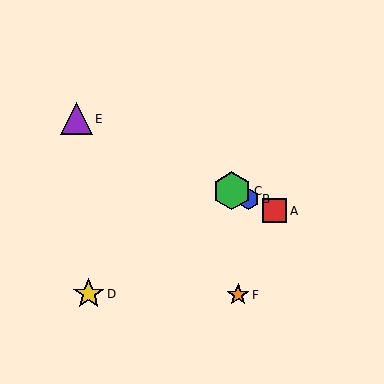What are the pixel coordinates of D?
Object D is at (89, 294).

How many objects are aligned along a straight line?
4 objects (A, B, C, E) are aligned along a straight line.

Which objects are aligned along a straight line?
Objects A, B, C, E are aligned along a straight line.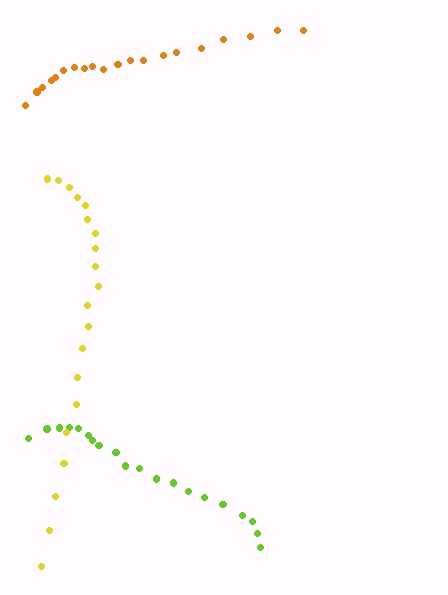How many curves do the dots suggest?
There are 3 distinct paths.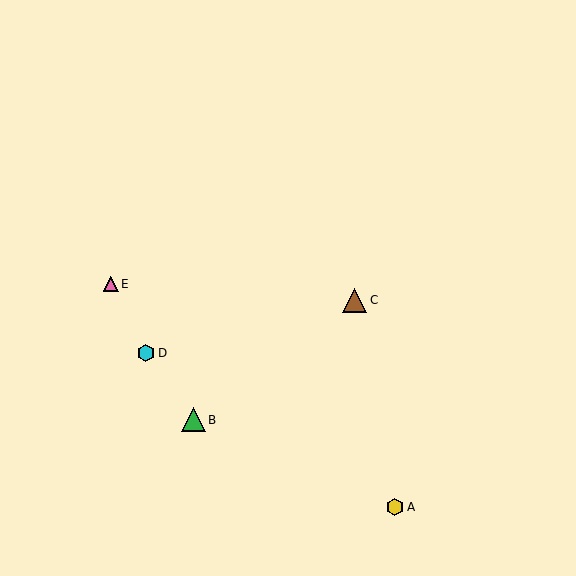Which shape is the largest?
The green triangle (labeled B) is the largest.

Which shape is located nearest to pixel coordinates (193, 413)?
The green triangle (labeled B) at (193, 420) is nearest to that location.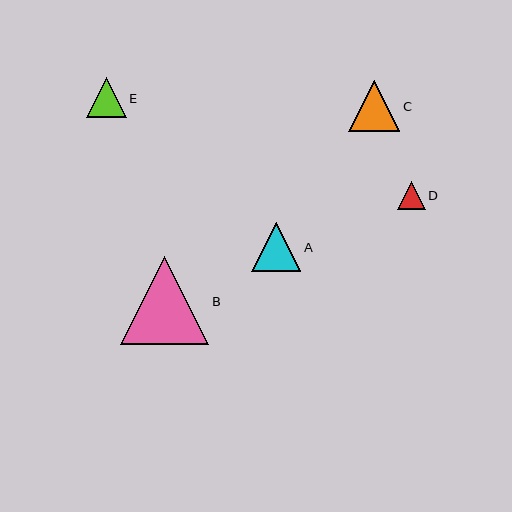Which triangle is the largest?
Triangle B is the largest with a size of approximately 88 pixels.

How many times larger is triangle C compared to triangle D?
Triangle C is approximately 1.8 times the size of triangle D.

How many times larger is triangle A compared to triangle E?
Triangle A is approximately 1.2 times the size of triangle E.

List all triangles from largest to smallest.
From largest to smallest: B, C, A, E, D.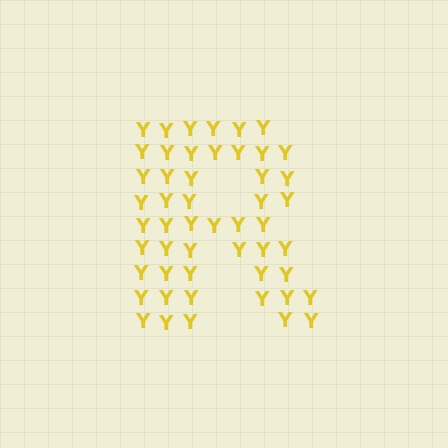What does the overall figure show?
The overall figure shows the letter R.